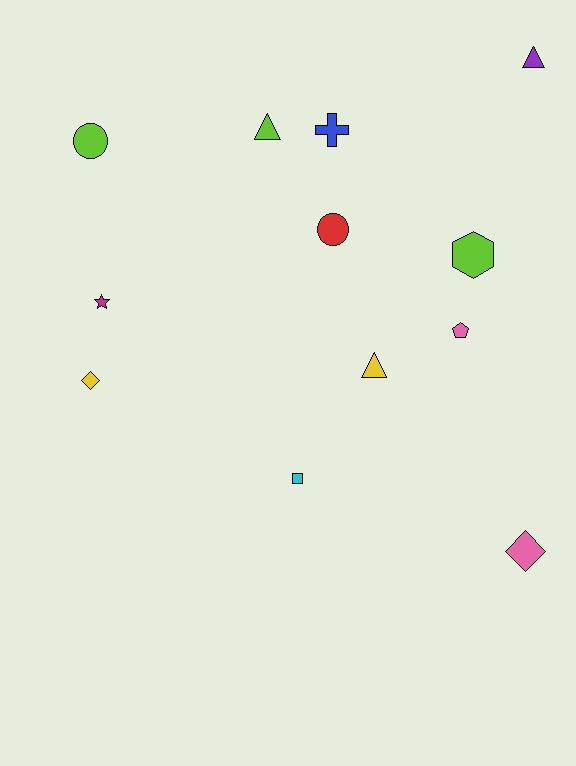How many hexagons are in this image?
There is 1 hexagon.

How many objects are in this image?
There are 12 objects.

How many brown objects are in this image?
There are no brown objects.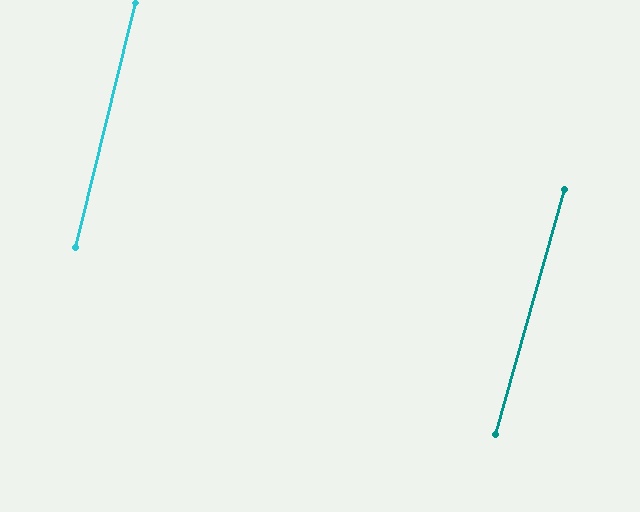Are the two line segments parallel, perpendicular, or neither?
Parallel — their directions differ by only 2.0°.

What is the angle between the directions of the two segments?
Approximately 2 degrees.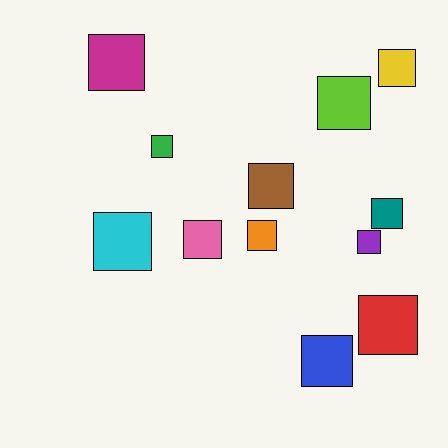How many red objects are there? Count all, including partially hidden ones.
There is 1 red object.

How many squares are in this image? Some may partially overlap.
There are 12 squares.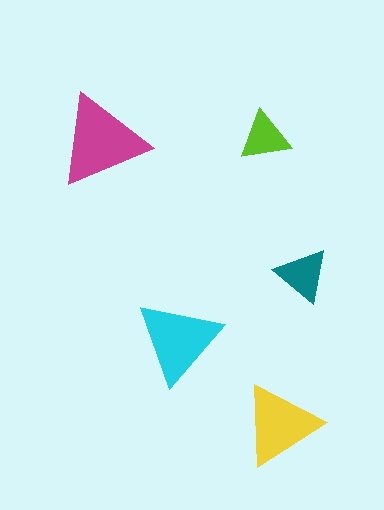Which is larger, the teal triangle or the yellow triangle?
The yellow one.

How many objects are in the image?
There are 5 objects in the image.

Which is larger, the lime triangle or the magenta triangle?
The magenta one.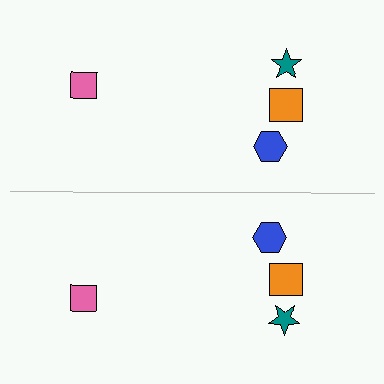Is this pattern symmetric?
Yes, this pattern has bilateral (reflection) symmetry.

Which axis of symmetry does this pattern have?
The pattern has a horizontal axis of symmetry running through the center of the image.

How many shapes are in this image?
There are 8 shapes in this image.